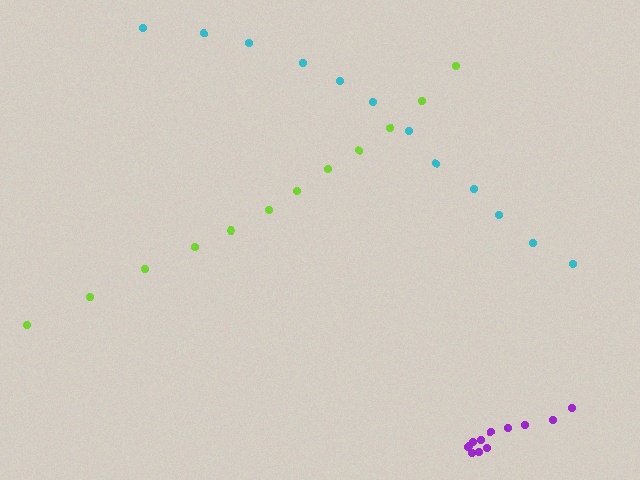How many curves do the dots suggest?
There are 3 distinct paths.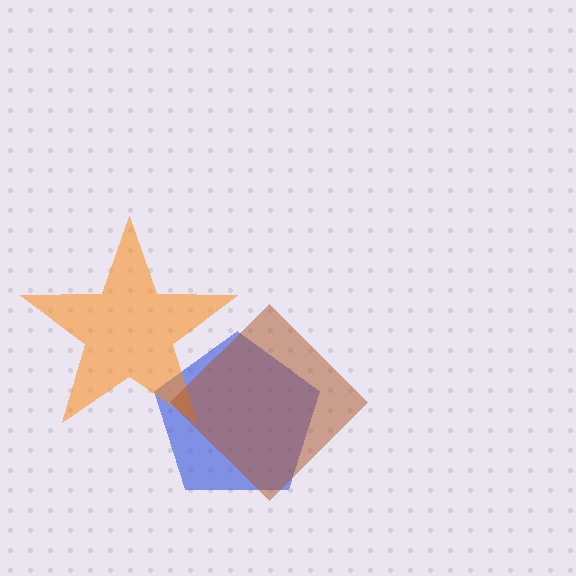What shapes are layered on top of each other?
The layered shapes are: a blue pentagon, an orange star, a brown diamond.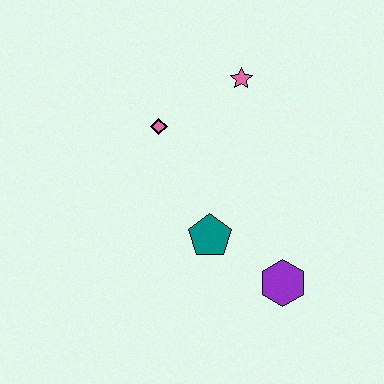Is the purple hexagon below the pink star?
Yes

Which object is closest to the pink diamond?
The pink star is closest to the pink diamond.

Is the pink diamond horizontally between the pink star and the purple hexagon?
No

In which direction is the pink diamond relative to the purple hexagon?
The pink diamond is above the purple hexagon.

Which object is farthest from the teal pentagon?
The pink star is farthest from the teal pentagon.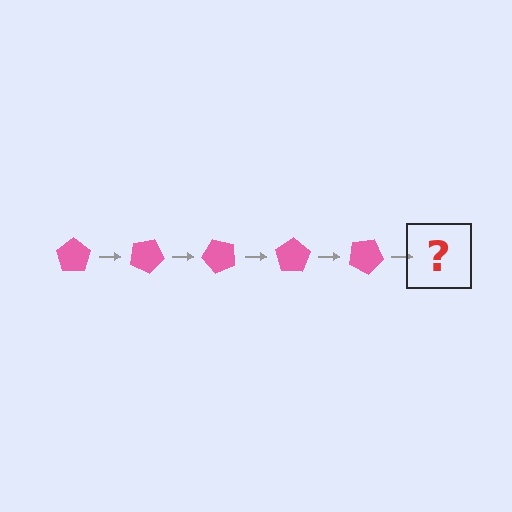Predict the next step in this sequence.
The next step is a pink pentagon rotated 125 degrees.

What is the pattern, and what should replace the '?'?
The pattern is that the pentagon rotates 25 degrees each step. The '?' should be a pink pentagon rotated 125 degrees.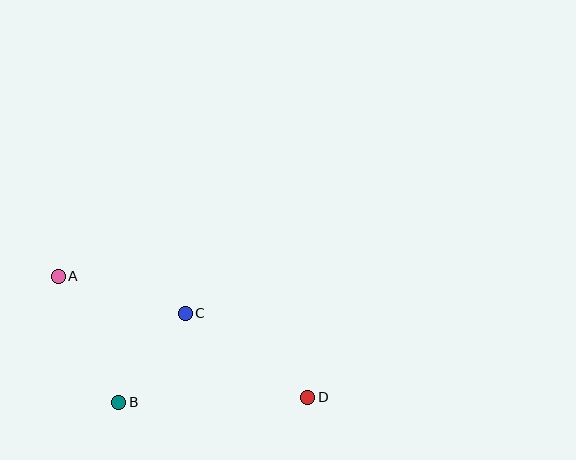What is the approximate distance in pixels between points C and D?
The distance between C and D is approximately 149 pixels.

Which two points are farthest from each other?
Points A and D are farthest from each other.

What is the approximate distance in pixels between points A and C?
The distance between A and C is approximately 132 pixels.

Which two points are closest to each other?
Points B and C are closest to each other.